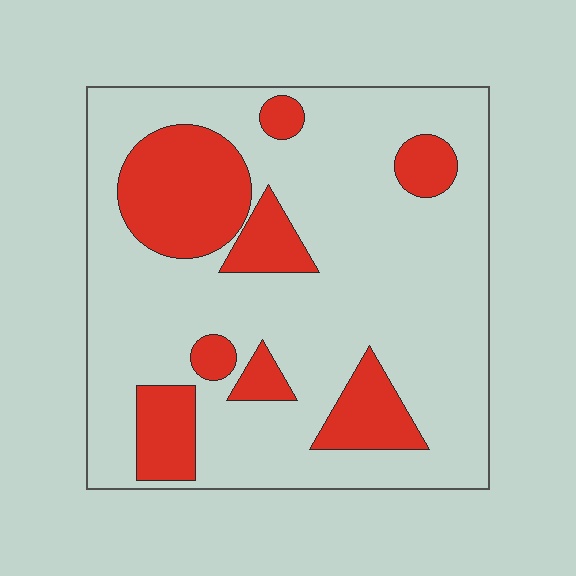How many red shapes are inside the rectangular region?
8.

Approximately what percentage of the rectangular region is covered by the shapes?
Approximately 25%.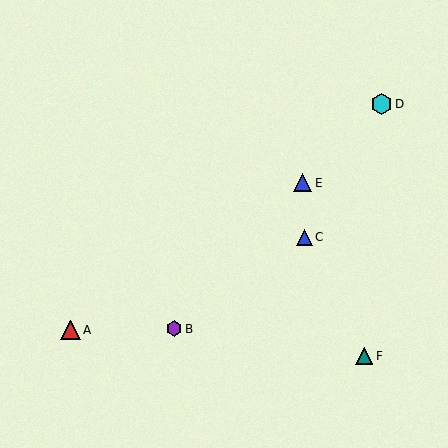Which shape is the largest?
The cyan hexagon (labeled D) is the largest.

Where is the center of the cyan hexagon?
The center of the cyan hexagon is at (381, 104).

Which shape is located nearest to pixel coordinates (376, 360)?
The teal triangle (labeled F) at (364, 356) is nearest to that location.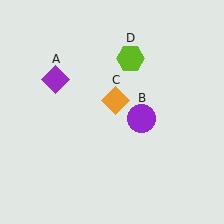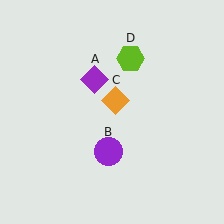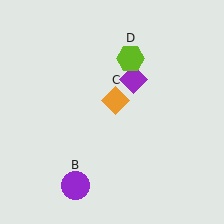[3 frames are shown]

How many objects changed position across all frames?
2 objects changed position: purple diamond (object A), purple circle (object B).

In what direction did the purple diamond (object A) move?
The purple diamond (object A) moved right.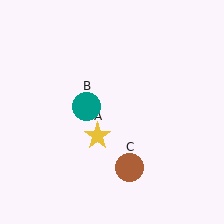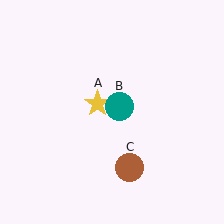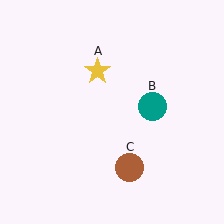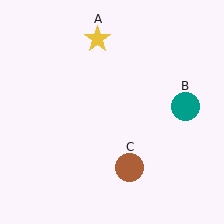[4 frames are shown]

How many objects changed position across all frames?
2 objects changed position: yellow star (object A), teal circle (object B).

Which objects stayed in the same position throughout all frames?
Brown circle (object C) remained stationary.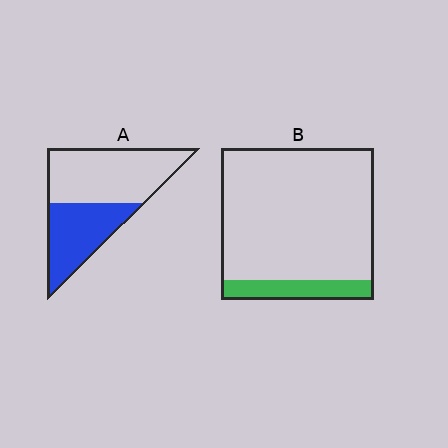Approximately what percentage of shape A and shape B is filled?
A is approximately 40% and B is approximately 15%.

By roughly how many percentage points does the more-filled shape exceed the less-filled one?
By roughly 30 percentage points (A over B).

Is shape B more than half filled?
No.